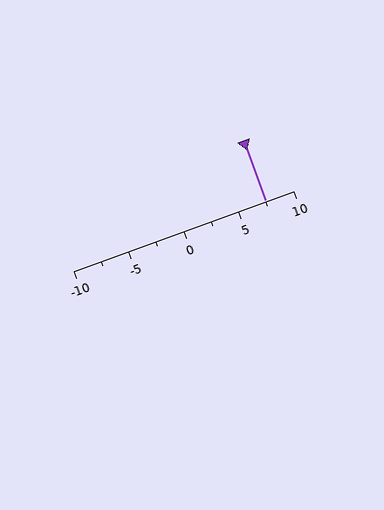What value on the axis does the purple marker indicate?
The marker indicates approximately 7.5.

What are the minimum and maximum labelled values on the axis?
The axis runs from -10 to 10.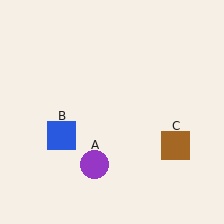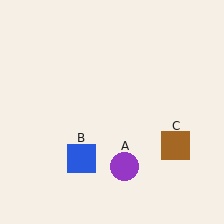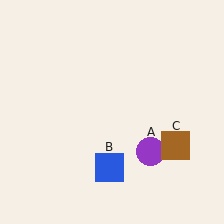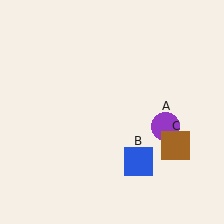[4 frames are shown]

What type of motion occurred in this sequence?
The purple circle (object A), blue square (object B) rotated counterclockwise around the center of the scene.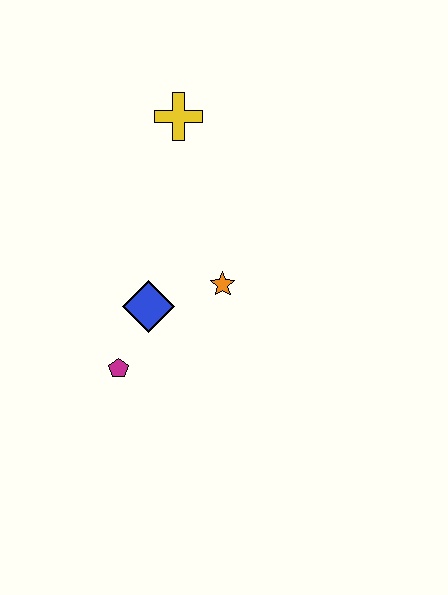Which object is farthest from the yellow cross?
The magenta pentagon is farthest from the yellow cross.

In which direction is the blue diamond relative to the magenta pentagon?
The blue diamond is above the magenta pentagon.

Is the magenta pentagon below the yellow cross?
Yes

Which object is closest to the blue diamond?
The magenta pentagon is closest to the blue diamond.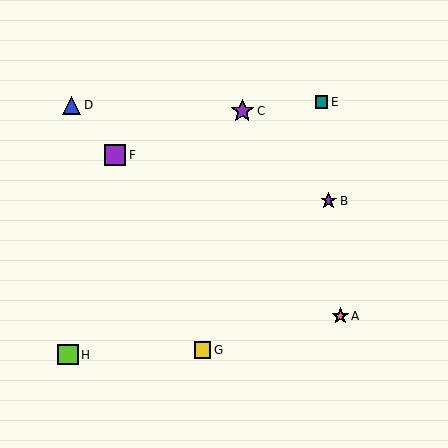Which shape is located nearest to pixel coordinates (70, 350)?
The lime square (labeled H) at (68, 355) is nearest to that location.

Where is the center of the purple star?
The center of the purple star is at (329, 201).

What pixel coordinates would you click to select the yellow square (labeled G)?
Click at (203, 350) to select the yellow square G.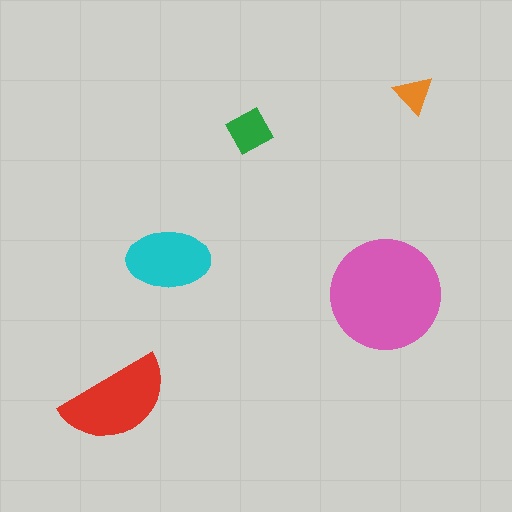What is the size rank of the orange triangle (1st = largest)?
5th.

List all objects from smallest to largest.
The orange triangle, the green diamond, the cyan ellipse, the red semicircle, the pink circle.